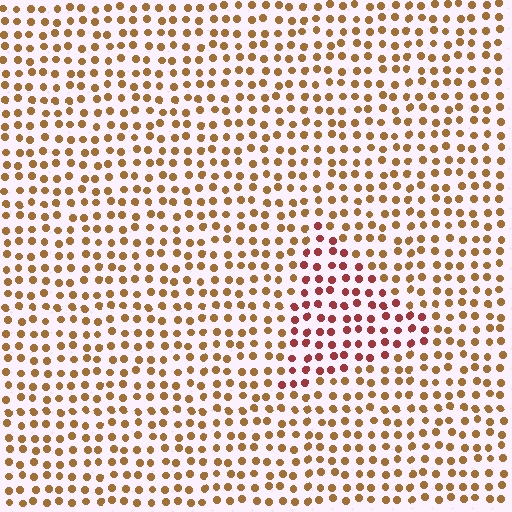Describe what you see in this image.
The image is filled with small brown elements in a uniform arrangement. A triangle-shaped region is visible where the elements are tinted to a slightly different hue, forming a subtle color boundary.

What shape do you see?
I see a triangle.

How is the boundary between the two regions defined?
The boundary is defined purely by a slight shift in hue (about 38 degrees). Spacing, size, and orientation are identical on both sides.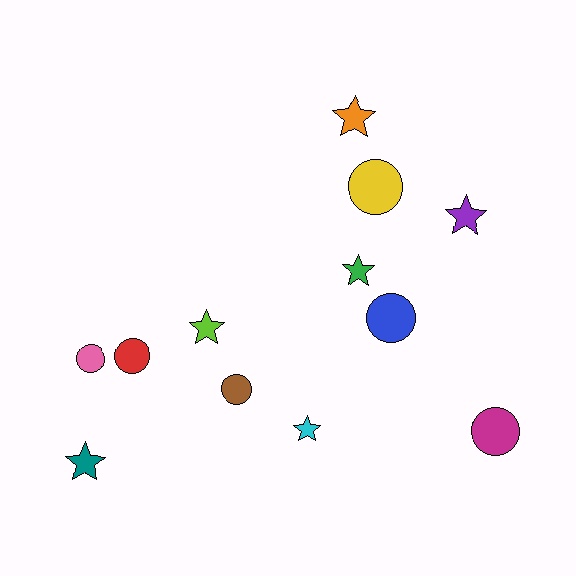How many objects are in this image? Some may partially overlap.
There are 12 objects.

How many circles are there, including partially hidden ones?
There are 6 circles.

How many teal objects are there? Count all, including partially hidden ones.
There is 1 teal object.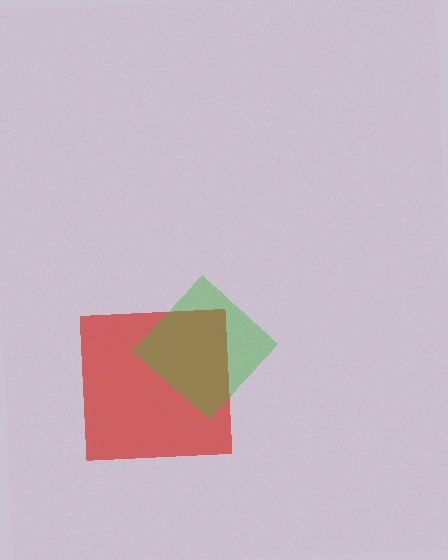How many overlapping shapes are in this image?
There are 2 overlapping shapes in the image.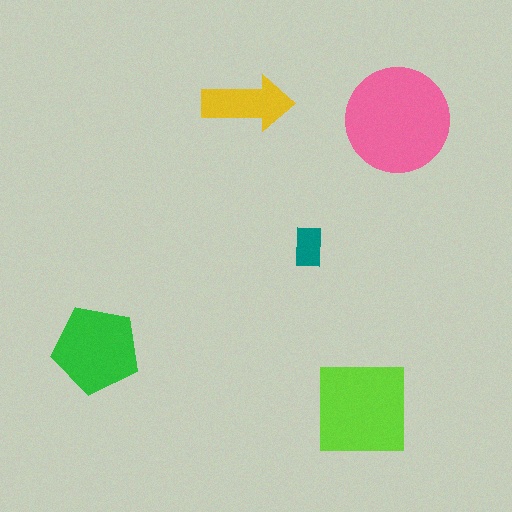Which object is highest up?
The yellow arrow is topmost.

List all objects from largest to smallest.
The pink circle, the lime square, the green pentagon, the yellow arrow, the teal rectangle.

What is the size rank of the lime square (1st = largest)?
2nd.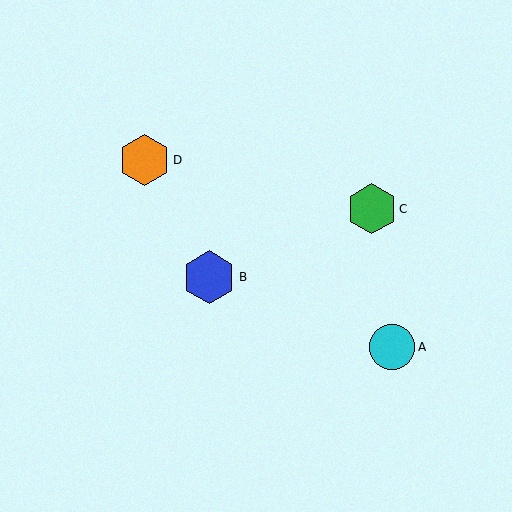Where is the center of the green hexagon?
The center of the green hexagon is at (372, 208).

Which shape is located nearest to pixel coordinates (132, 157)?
The orange hexagon (labeled D) at (144, 160) is nearest to that location.